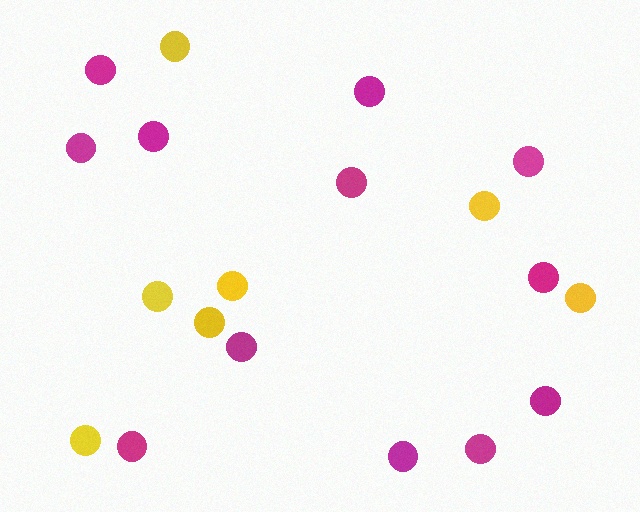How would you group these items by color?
There are 2 groups: one group of magenta circles (12) and one group of yellow circles (7).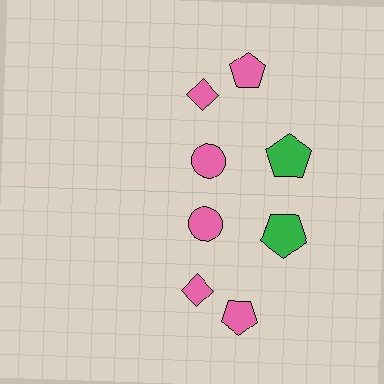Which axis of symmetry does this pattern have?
The pattern has a horizontal axis of symmetry running through the center of the image.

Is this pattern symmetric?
Yes, this pattern has bilateral (reflection) symmetry.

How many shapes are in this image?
There are 8 shapes in this image.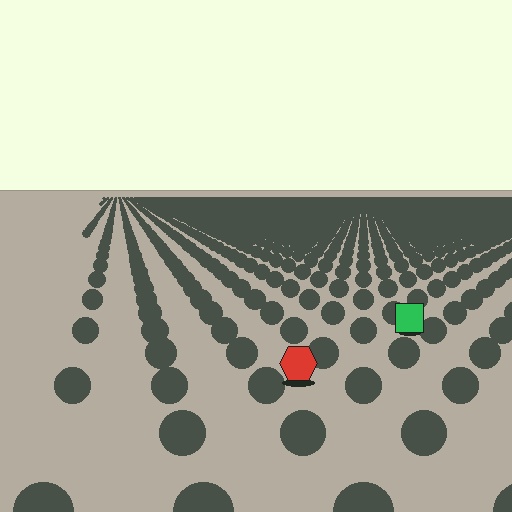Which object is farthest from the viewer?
The green square is farthest from the viewer. It appears smaller and the ground texture around it is denser.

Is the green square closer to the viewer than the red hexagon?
No. The red hexagon is closer — you can tell from the texture gradient: the ground texture is coarser near it.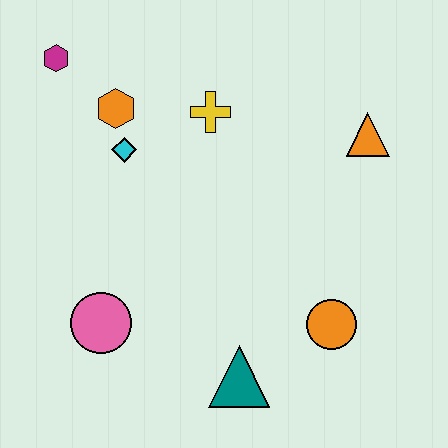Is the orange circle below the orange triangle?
Yes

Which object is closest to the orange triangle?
The yellow cross is closest to the orange triangle.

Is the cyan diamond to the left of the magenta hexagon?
No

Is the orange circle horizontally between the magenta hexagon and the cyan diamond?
No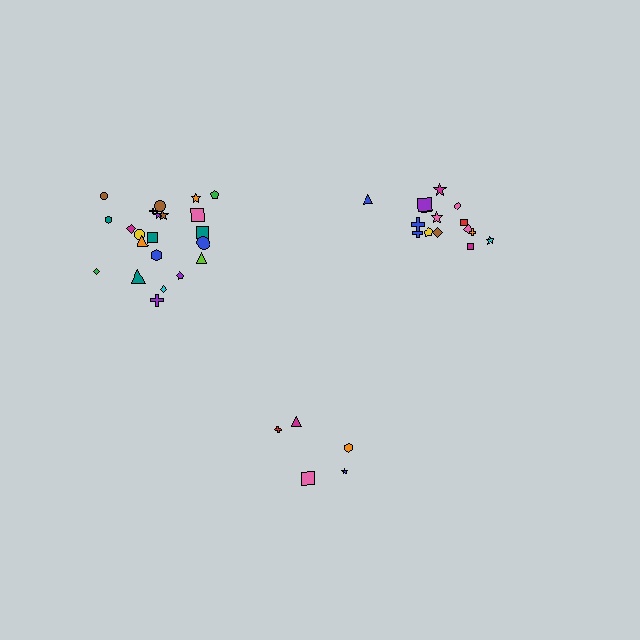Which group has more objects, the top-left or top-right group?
The top-left group.